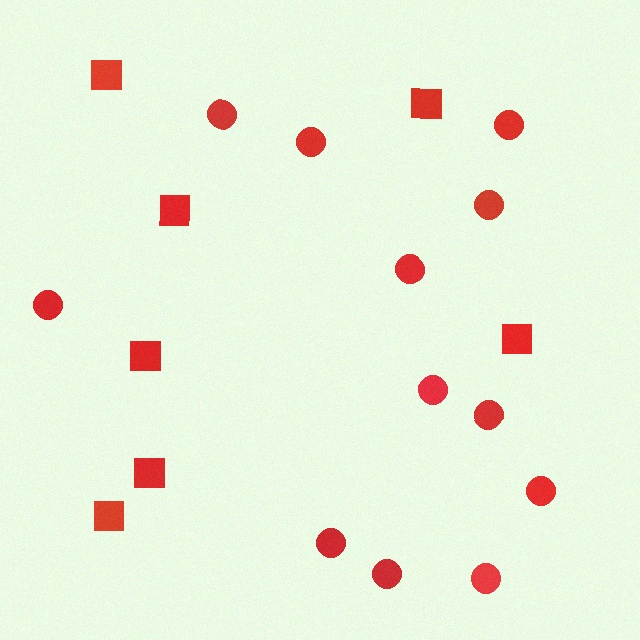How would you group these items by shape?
There are 2 groups: one group of circles (12) and one group of squares (7).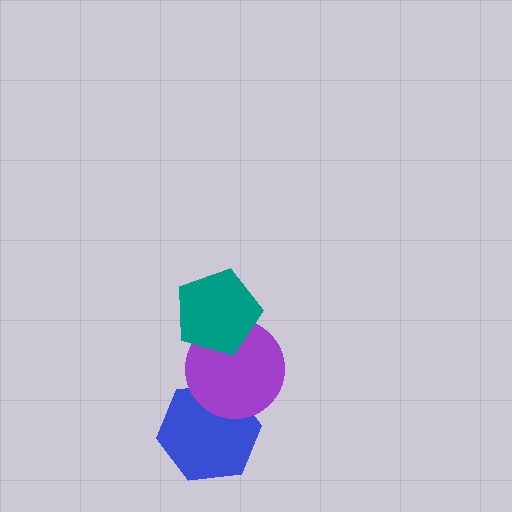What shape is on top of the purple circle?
The teal pentagon is on top of the purple circle.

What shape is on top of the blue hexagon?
The purple circle is on top of the blue hexagon.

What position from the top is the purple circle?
The purple circle is 2nd from the top.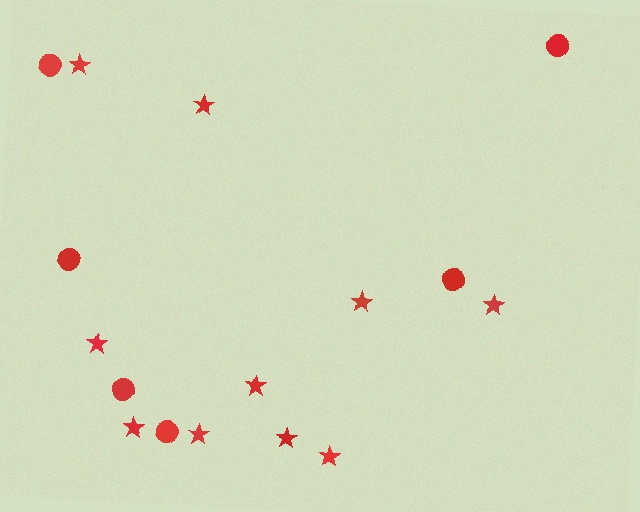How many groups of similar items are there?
There are 2 groups: one group of circles (6) and one group of stars (10).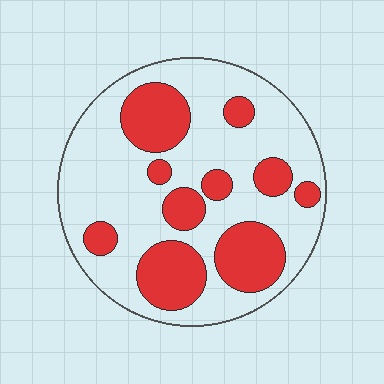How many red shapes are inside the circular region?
10.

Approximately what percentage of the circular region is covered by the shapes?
Approximately 30%.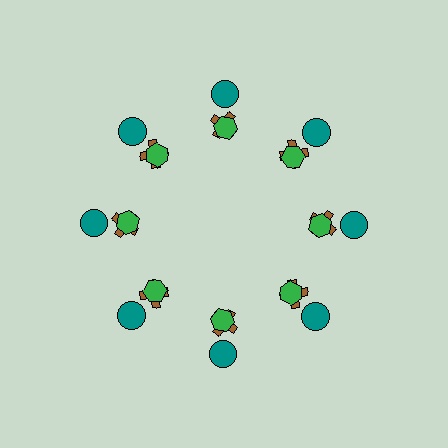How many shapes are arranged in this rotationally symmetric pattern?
There are 24 shapes, arranged in 8 groups of 3.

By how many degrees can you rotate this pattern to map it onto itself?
The pattern maps onto itself every 45 degrees of rotation.